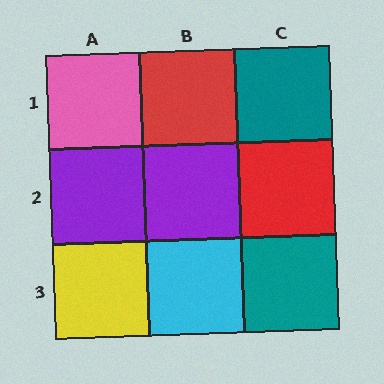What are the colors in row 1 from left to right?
Pink, red, teal.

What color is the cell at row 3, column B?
Cyan.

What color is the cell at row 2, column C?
Red.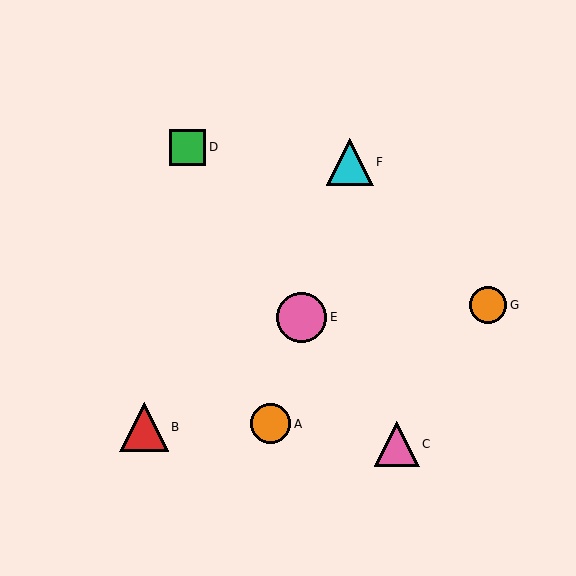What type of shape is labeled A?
Shape A is an orange circle.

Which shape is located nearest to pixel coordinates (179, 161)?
The green square (labeled D) at (188, 147) is nearest to that location.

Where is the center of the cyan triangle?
The center of the cyan triangle is at (350, 162).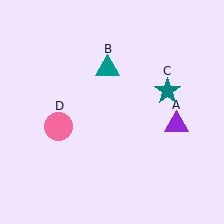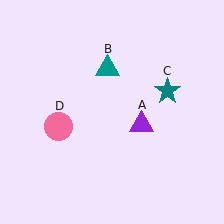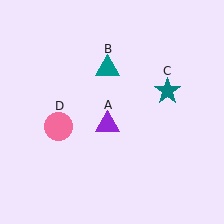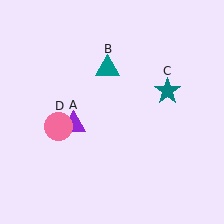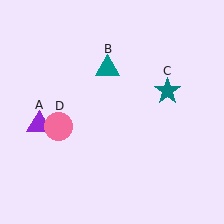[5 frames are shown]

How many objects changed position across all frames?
1 object changed position: purple triangle (object A).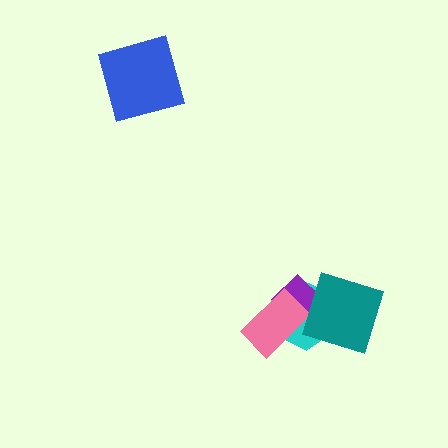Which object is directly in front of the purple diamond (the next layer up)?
The pink rectangle is directly in front of the purple diamond.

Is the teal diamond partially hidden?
No, no other shape covers it.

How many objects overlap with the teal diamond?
3 objects overlap with the teal diamond.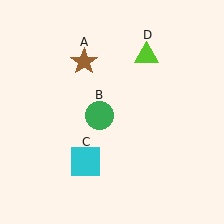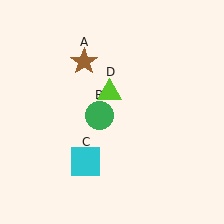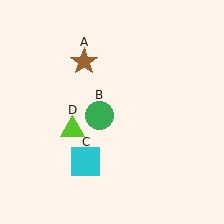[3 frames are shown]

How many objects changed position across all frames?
1 object changed position: lime triangle (object D).